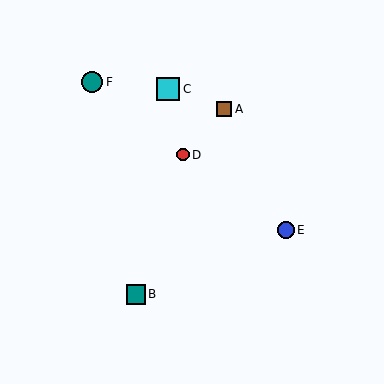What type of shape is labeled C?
Shape C is a cyan square.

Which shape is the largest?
The cyan square (labeled C) is the largest.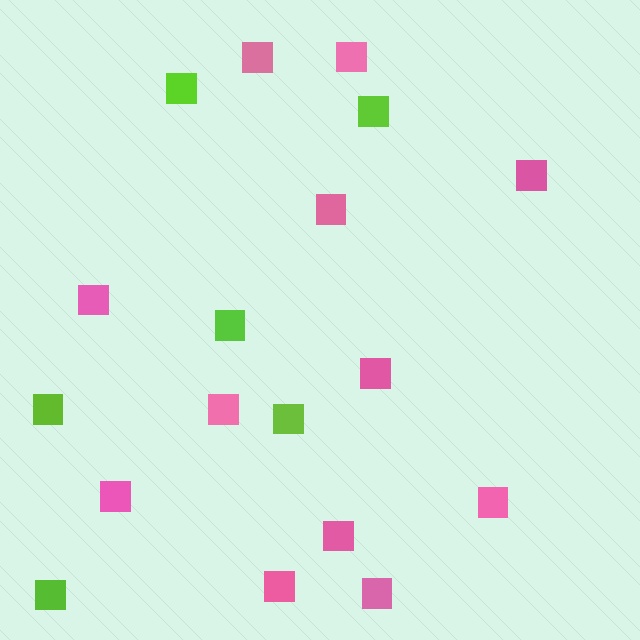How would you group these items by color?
There are 2 groups: one group of lime squares (6) and one group of pink squares (12).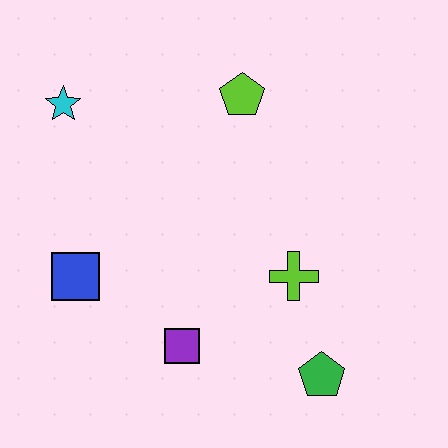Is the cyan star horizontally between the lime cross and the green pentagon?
No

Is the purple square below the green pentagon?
No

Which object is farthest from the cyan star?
The green pentagon is farthest from the cyan star.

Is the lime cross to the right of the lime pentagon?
Yes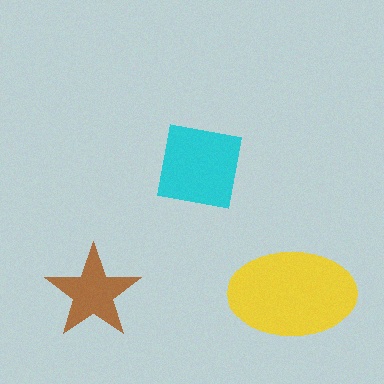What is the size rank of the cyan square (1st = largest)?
2nd.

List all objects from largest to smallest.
The yellow ellipse, the cyan square, the brown star.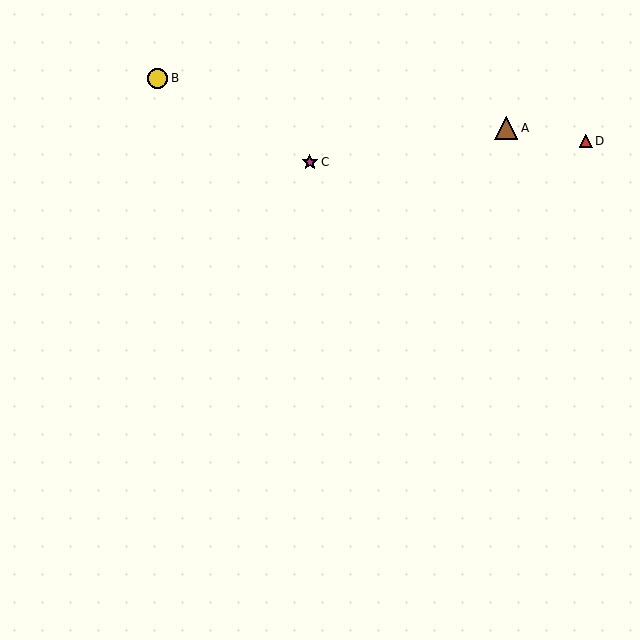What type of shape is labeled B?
Shape B is a yellow circle.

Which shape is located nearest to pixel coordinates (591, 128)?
The red triangle (labeled D) at (586, 141) is nearest to that location.